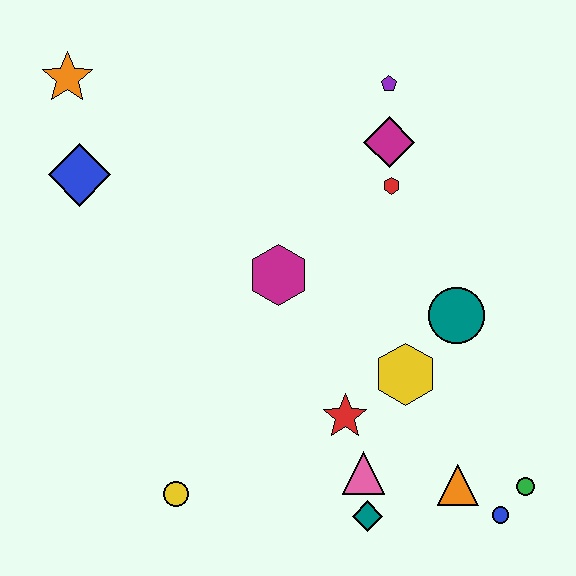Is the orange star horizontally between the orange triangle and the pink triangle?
No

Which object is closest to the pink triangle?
The teal diamond is closest to the pink triangle.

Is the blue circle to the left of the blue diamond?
No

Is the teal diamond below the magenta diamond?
Yes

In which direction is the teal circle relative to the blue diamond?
The teal circle is to the right of the blue diamond.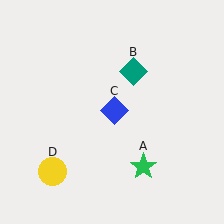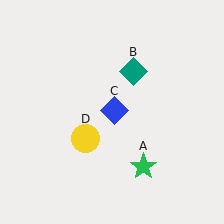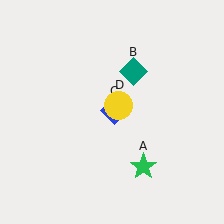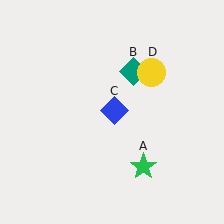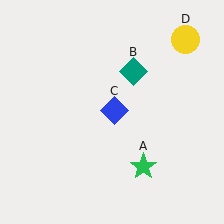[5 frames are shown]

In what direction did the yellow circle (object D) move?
The yellow circle (object D) moved up and to the right.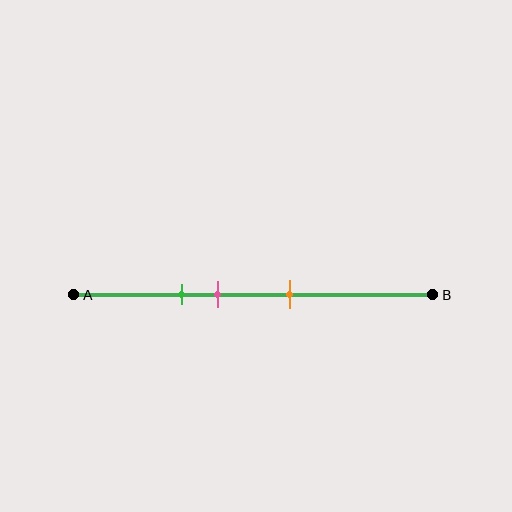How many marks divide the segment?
There are 3 marks dividing the segment.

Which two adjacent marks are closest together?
The green and pink marks are the closest adjacent pair.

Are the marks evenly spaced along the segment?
Yes, the marks are approximately evenly spaced.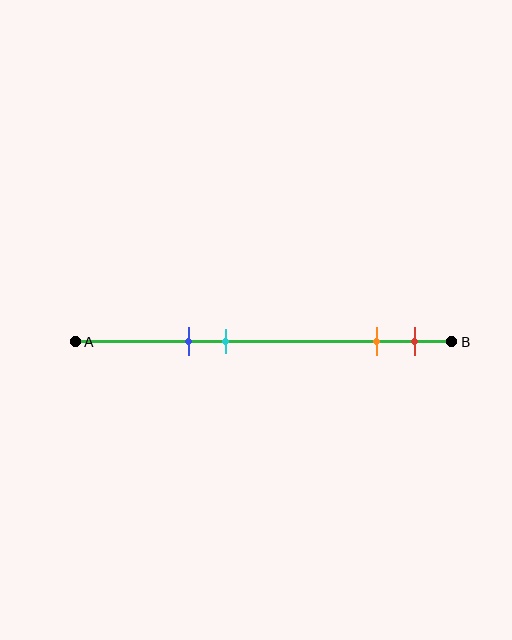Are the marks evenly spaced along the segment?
No, the marks are not evenly spaced.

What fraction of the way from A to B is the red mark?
The red mark is approximately 90% (0.9) of the way from A to B.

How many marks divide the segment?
There are 4 marks dividing the segment.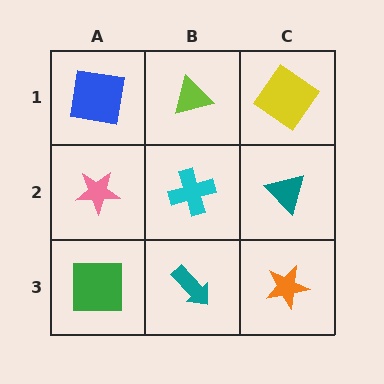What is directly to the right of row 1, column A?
A lime triangle.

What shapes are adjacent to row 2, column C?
A yellow diamond (row 1, column C), an orange star (row 3, column C), a cyan cross (row 2, column B).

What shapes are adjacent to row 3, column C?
A teal triangle (row 2, column C), a teal arrow (row 3, column B).